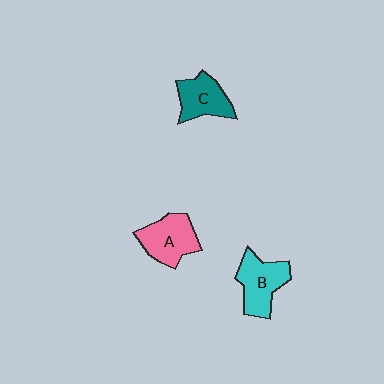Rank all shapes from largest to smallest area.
From largest to smallest: B (cyan), A (pink), C (teal).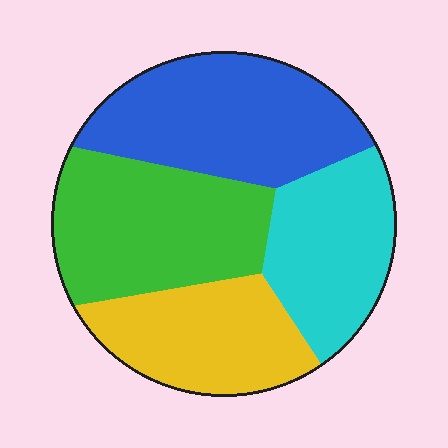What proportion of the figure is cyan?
Cyan takes up about one fifth (1/5) of the figure.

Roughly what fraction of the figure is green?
Green takes up between a quarter and a half of the figure.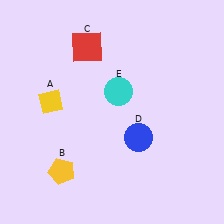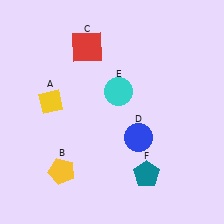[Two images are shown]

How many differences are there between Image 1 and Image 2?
There is 1 difference between the two images.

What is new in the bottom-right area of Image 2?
A teal pentagon (F) was added in the bottom-right area of Image 2.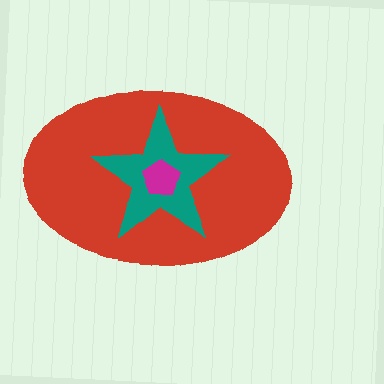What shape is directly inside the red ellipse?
The teal star.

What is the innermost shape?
The magenta pentagon.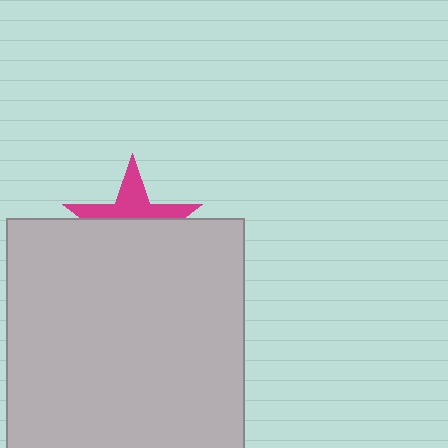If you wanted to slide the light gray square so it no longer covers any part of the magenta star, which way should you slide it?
Slide it down — that is the most direct way to separate the two shapes.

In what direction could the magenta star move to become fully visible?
The magenta star could move up. That would shift it out from behind the light gray square entirely.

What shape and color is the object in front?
The object in front is a light gray square.